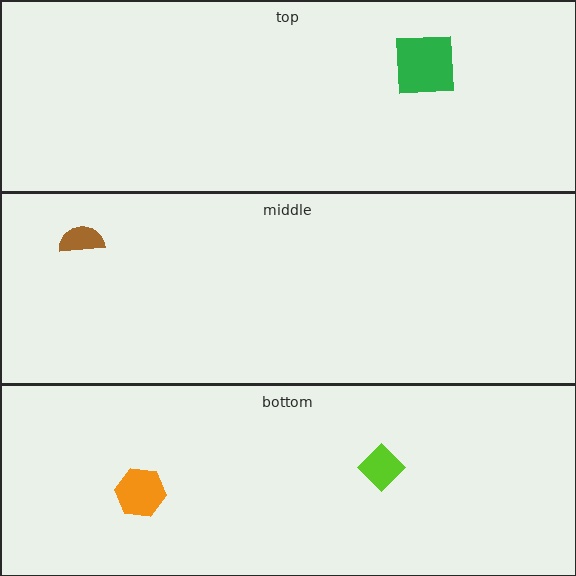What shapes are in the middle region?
The brown semicircle.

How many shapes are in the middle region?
1.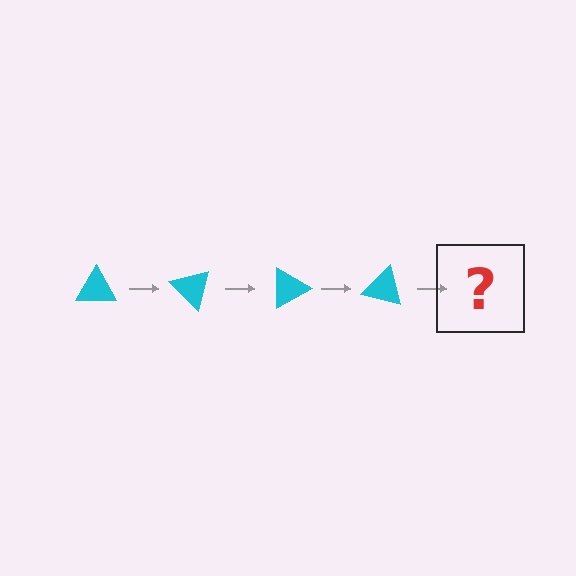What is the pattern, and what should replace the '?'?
The pattern is that the triangle rotates 45 degrees each step. The '?' should be a cyan triangle rotated 180 degrees.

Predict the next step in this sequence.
The next step is a cyan triangle rotated 180 degrees.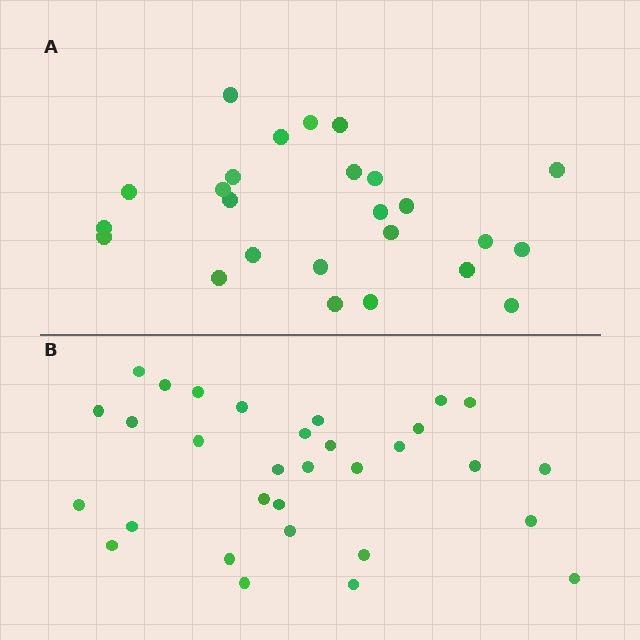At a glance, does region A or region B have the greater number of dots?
Region B (the bottom region) has more dots.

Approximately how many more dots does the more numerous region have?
Region B has about 6 more dots than region A.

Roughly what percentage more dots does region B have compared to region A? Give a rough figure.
About 25% more.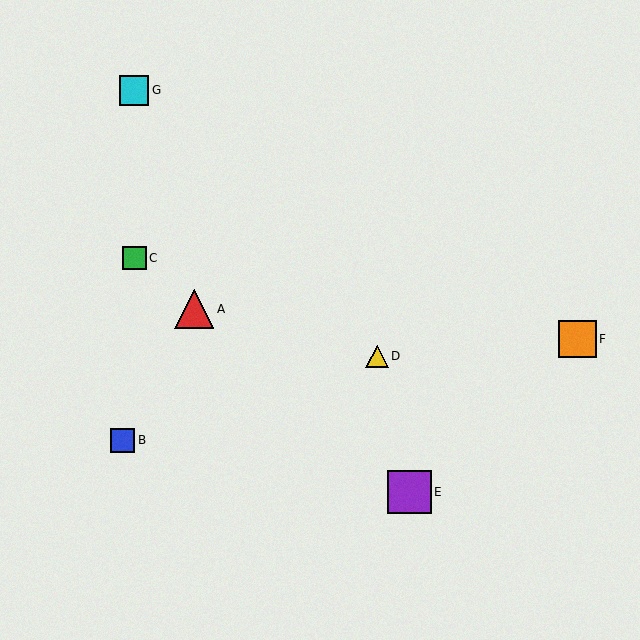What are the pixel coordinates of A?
Object A is at (194, 309).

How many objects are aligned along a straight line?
3 objects (A, C, E) are aligned along a straight line.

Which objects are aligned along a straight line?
Objects A, C, E are aligned along a straight line.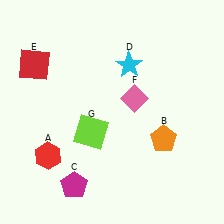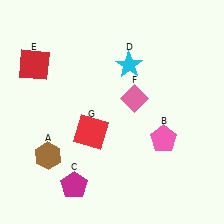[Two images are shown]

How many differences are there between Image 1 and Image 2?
There are 3 differences between the two images.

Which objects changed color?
A changed from red to brown. B changed from orange to pink. G changed from lime to red.